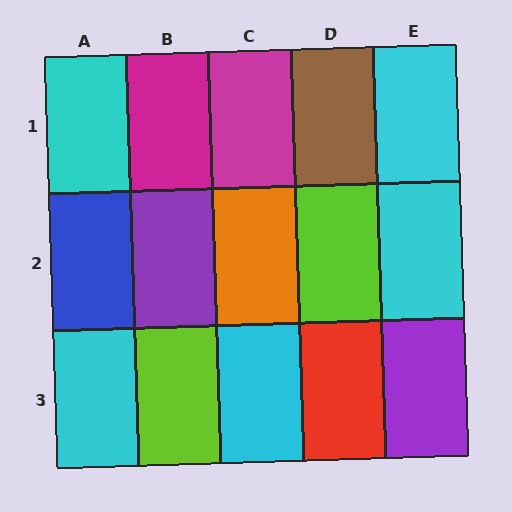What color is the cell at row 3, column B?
Lime.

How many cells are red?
1 cell is red.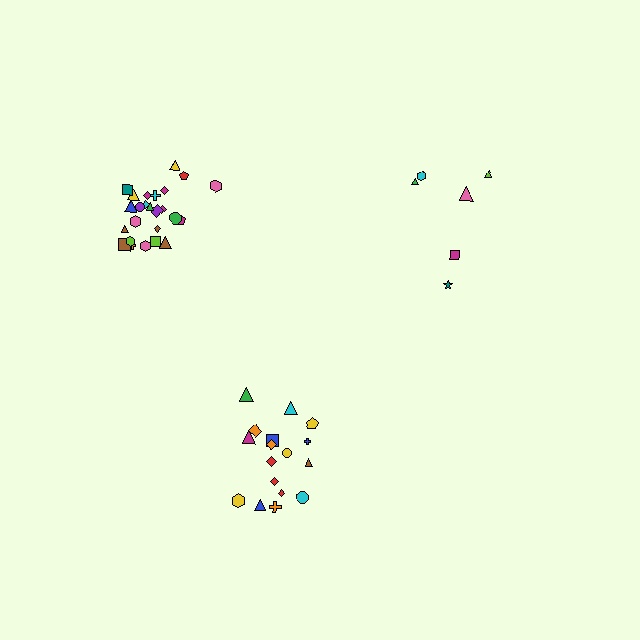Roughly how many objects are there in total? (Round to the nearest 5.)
Roughly 50 objects in total.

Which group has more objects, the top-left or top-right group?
The top-left group.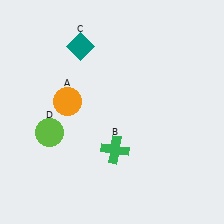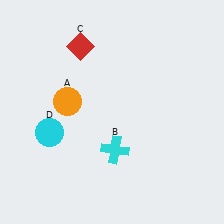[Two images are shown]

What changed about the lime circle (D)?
In Image 1, D is lime. In Image 2, it changed to cyan.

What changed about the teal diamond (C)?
In Image 1, C is teal. In Image 2, it changed to red.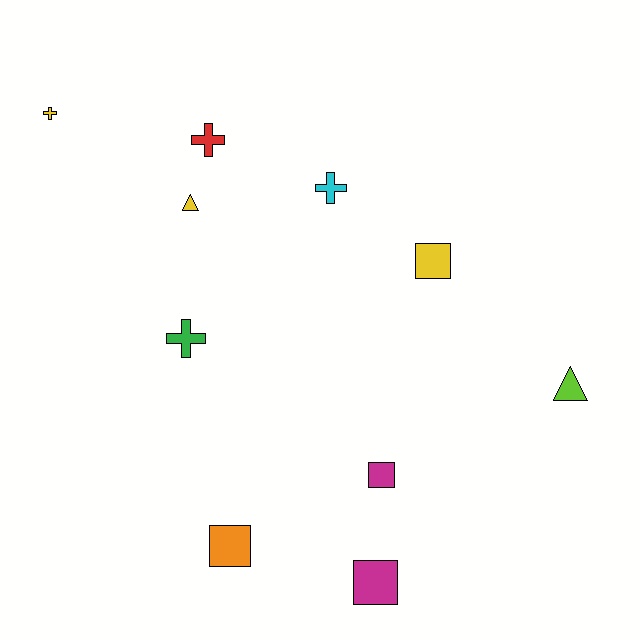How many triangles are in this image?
There are 2 triangles.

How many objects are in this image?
There are 10 objects.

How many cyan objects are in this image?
There is 1 cyan object.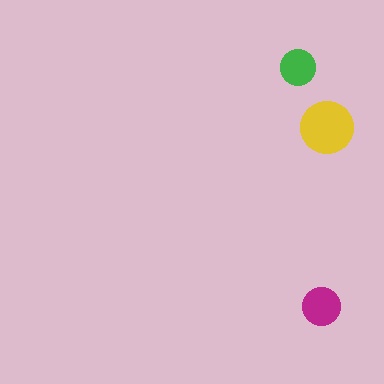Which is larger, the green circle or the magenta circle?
The magenta one.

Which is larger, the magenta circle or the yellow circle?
The yellow one.